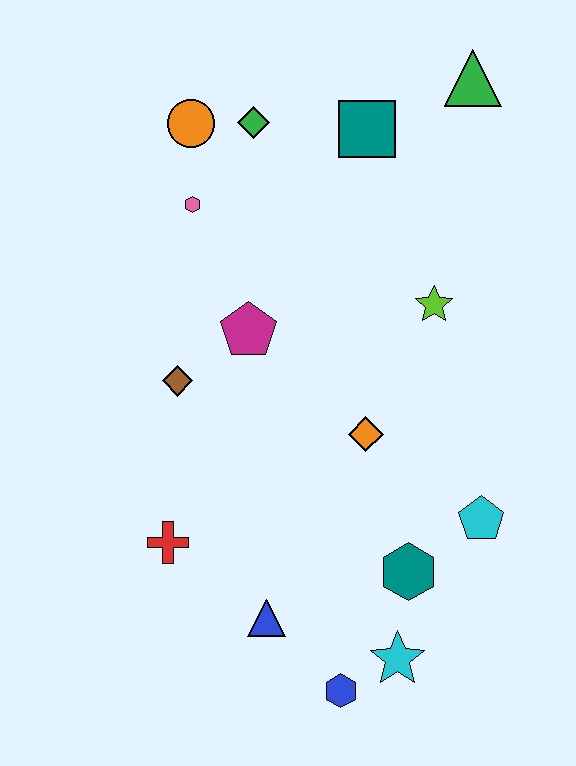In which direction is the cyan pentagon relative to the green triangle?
The cyan pentagon is below the green triangle.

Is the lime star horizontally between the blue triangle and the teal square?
No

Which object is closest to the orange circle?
The green diamond is closest to the orange circle.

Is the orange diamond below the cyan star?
No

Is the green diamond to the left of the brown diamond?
No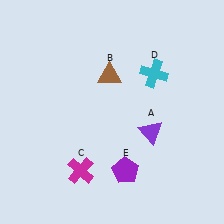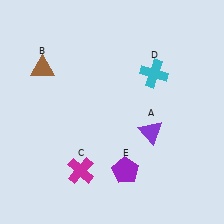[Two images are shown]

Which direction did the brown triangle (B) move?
The brown triangle (B) moved left.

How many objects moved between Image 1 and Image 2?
1 object moved between the two images.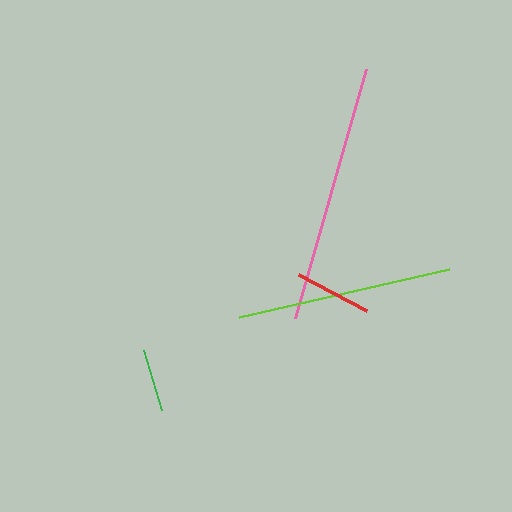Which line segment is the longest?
The pink line is the longest at approximately 259 pixels.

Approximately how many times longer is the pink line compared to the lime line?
The pink line is approximately 1.2 times the length of the lime line.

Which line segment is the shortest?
The green line is the shortest at approximately 63 pixels.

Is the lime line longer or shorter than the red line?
The lime line is longer than the red line.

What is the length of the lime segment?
The lime segment is approximately 215 pixels long.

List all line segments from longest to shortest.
From longest to shortest: pink, lime, red, green.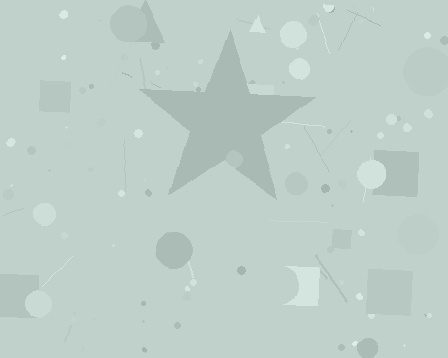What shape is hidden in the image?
A star is hidden in the image.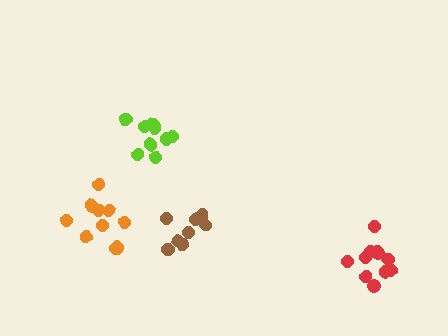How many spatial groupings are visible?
There are 4 spatial groupings.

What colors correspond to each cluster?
The clusters are colored: orange, brown, red, lime.